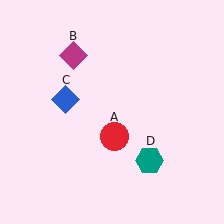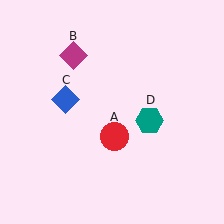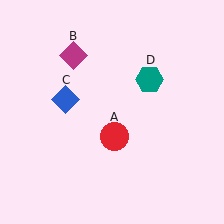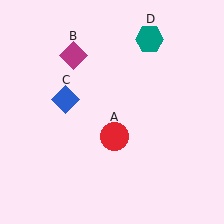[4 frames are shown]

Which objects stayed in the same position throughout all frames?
Red circle (object A) and magenta diamond (object B) and blue diamond (object C) remained stationary.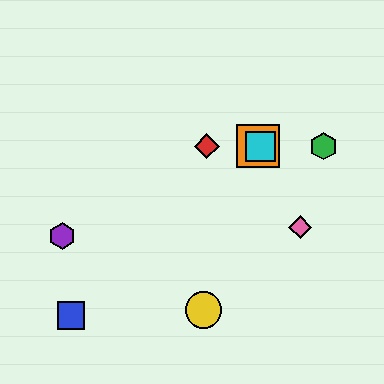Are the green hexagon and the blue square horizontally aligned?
No, the green hexagon is at y≈146 and the blue square is at y≈315.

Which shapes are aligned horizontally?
The red diamond, the green hexagon, the orange square, the cyan square are aligned horizontally.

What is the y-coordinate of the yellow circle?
The yellow circle is at y≈310.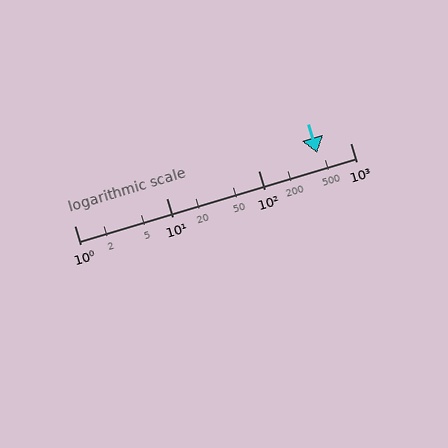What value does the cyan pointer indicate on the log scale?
The pointer indicates approximately 440.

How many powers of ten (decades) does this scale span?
The scale spans 3 decades, from 1 to 1000.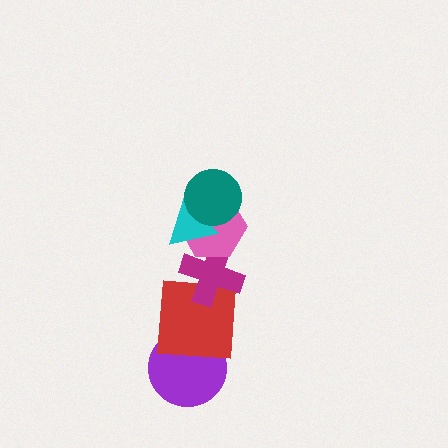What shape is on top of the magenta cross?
The pink hexagon is on top of the magenta cross.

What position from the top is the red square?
The red square is 5th from the top.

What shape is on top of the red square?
The magenta cross is on top of the red square.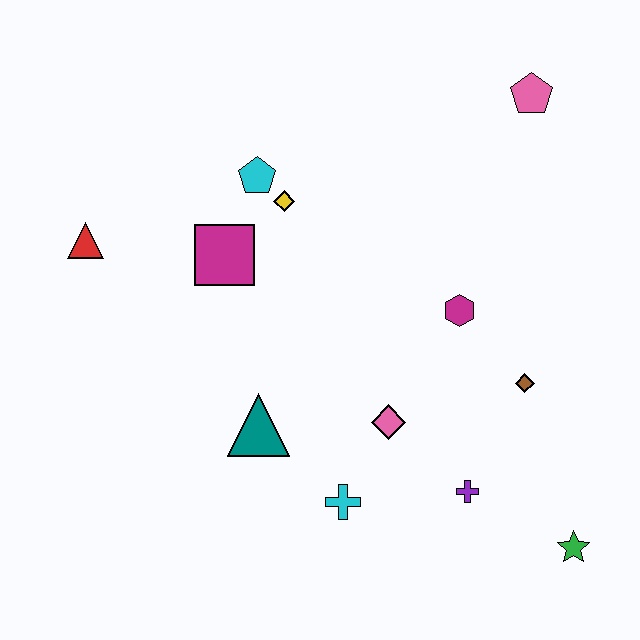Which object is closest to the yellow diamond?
The cyan pentagon is closest to the yellow diamond.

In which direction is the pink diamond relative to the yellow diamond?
The pink diamond is below the yellow diamond.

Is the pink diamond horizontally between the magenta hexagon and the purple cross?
No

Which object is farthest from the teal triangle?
The pink pentagon is farthest from the teal triangle.